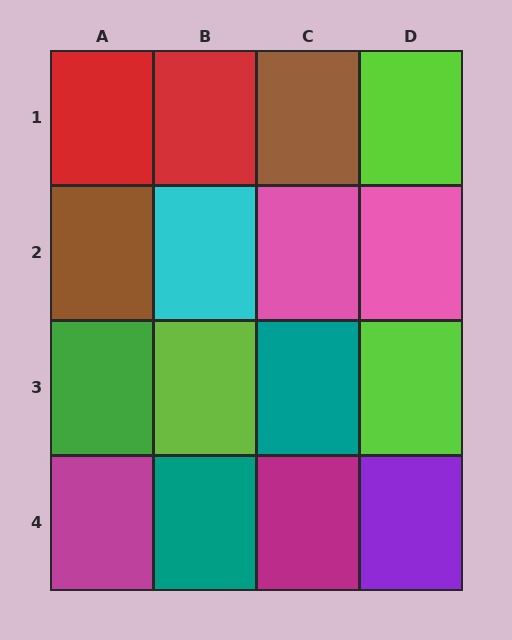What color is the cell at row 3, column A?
Green.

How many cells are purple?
1 cell is purple.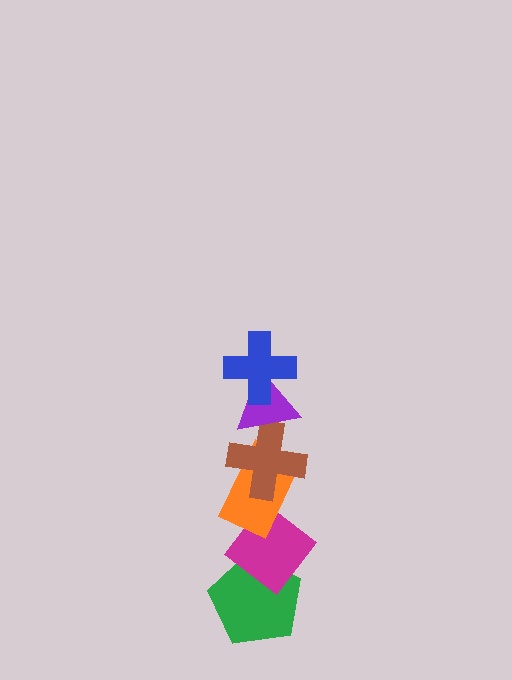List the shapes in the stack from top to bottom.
From top to bottom: the blue cross, the purple triangle, the brown cross, the orange rectangle, the magenta diamond, the green pentagon.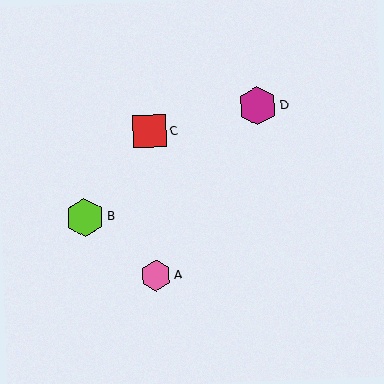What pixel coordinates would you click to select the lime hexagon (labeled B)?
Click at (85, 218) to select the lime hexagon B.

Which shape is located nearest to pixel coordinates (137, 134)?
The red square (labeled C) at (150, 131) is nearest to that location.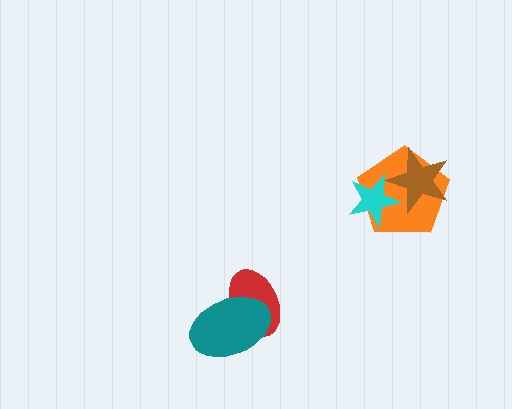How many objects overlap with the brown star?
2 objects overlap with the brown star.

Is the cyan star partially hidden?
Yes, it is partially covered by another shape.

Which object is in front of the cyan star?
The brown star is in front of the cyan star.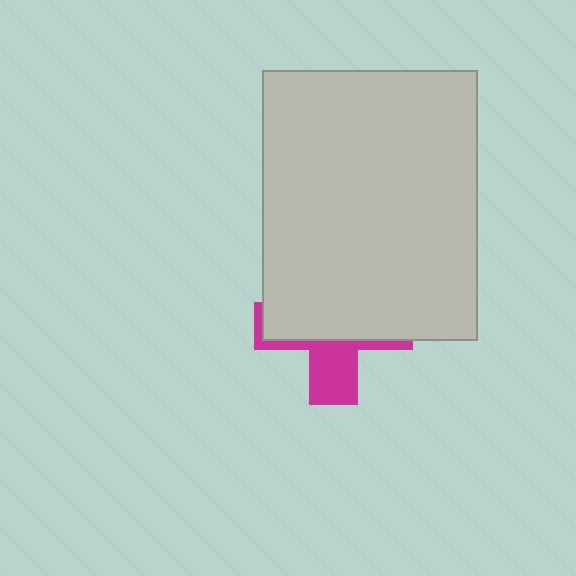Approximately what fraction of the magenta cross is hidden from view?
Roughly 67% of the magenta cross is hidden behind the light gray rectangle.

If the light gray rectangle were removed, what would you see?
You would see the complete magenta cross.